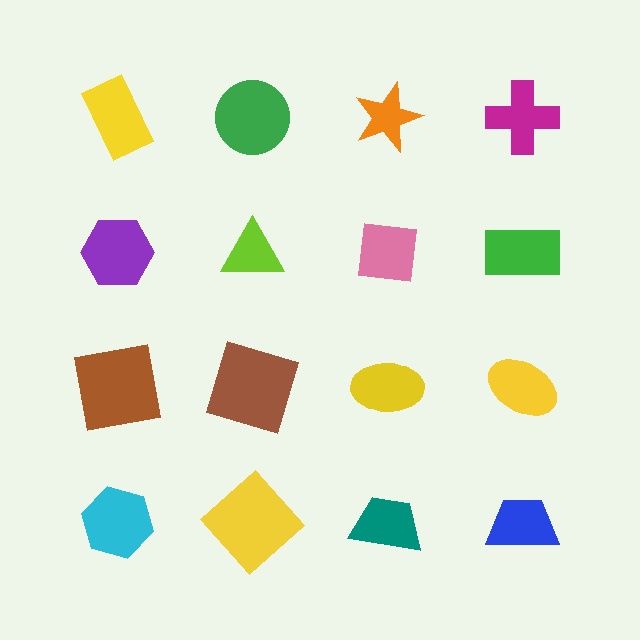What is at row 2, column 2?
A lime triangle.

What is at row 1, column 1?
A yellow rectangle.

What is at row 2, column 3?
A pink square.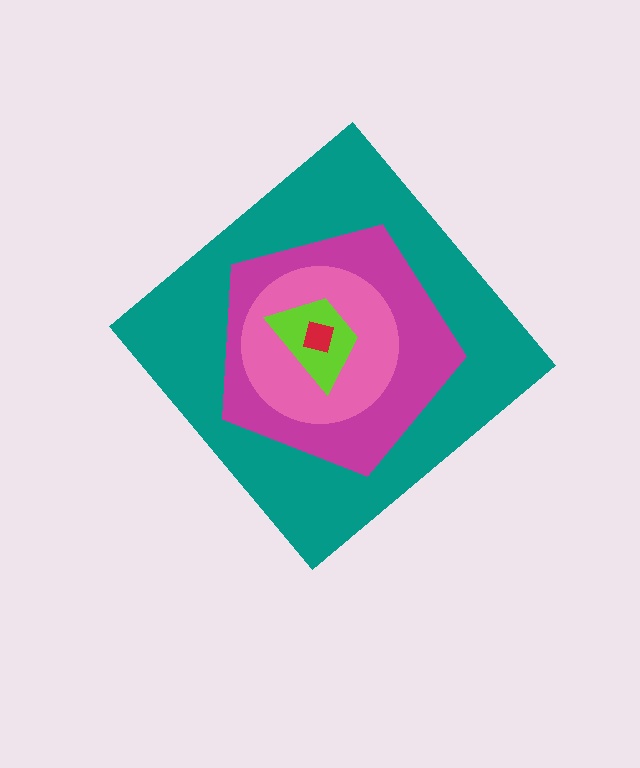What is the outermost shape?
The teal diamond.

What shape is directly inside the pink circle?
The lime trapezoid.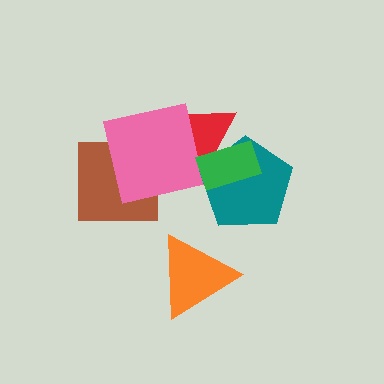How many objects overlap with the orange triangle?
0 objects overlap with the orange triangle.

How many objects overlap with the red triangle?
3 objects overlap with the red triangle.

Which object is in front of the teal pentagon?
The green rectangle is in front of the teal pentagon.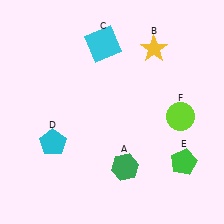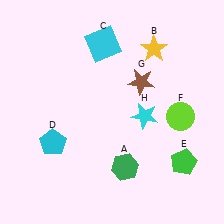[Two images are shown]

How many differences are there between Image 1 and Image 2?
There are 2 differences between the two images.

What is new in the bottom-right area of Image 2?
A cyan star (H) was added in the bottom-right area of Image 2.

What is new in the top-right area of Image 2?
A brown star (G) was added in the top-right area of Image 2.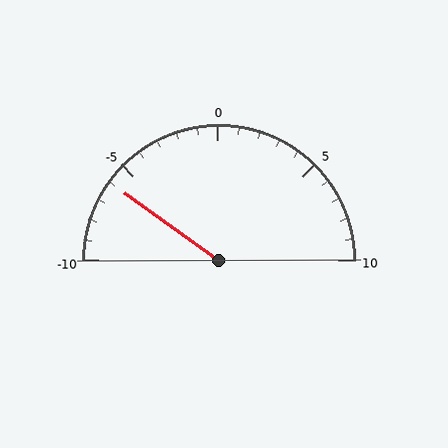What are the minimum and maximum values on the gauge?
The gauge ranges from -10 to 10.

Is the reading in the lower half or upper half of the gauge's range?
The reading is in the lower half of the range (-10 to 10).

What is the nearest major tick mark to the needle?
The nearest major tick mark is -5.